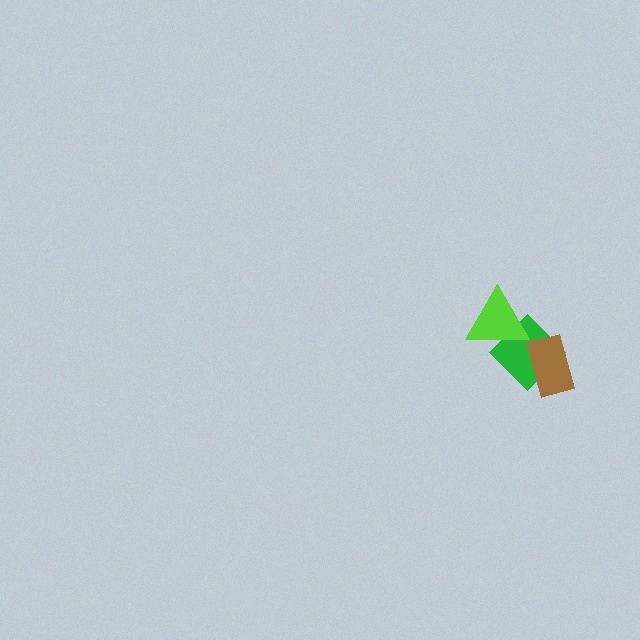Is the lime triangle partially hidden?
No, no other shape covers it.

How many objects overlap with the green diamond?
2 objects overlap with the green diamond.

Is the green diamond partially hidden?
Yes, it is partially covered by another shape.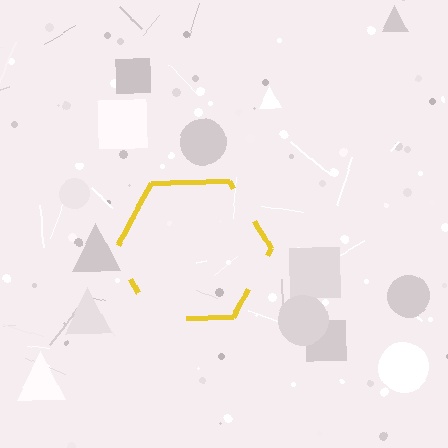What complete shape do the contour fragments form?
The contour fragments form a hexagon.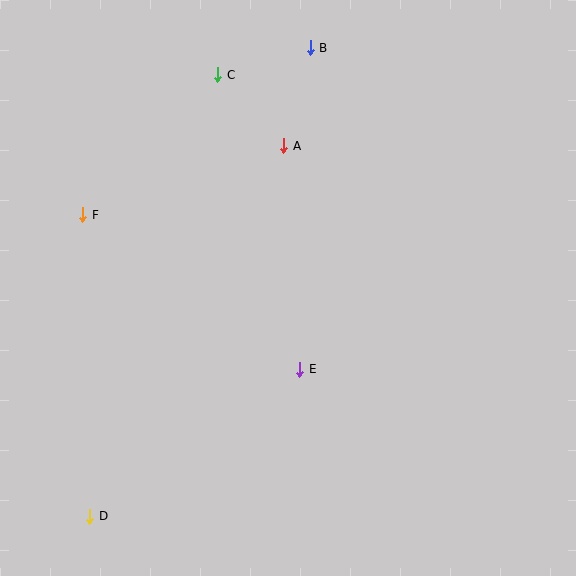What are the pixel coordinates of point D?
Point D is at (90, 516).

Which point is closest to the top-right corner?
Point B is closest to the top-right corner.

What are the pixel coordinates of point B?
Point B is at (310, 48).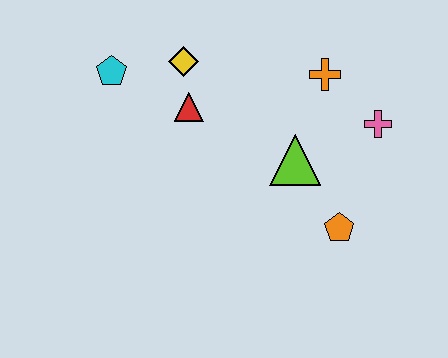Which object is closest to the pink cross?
The orange cross is closest to the pink cross.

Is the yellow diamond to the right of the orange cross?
No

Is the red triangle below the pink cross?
No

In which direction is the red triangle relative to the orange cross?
The red triangle is to the left of the orange cross.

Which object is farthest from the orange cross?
The cyan pentagon is farthest from the orange cross.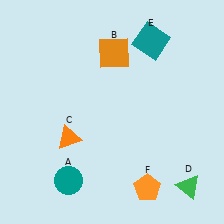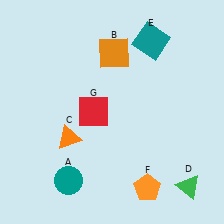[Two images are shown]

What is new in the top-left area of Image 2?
A red square (G) was added in the top-left area of Image 2.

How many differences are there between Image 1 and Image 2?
There is 1 difference between the two images.